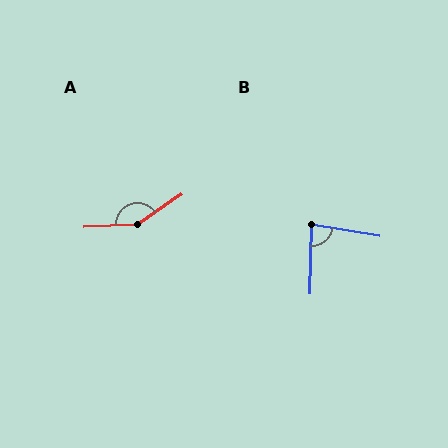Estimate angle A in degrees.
Approximately 147 degrees.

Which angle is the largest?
A, at approximately 147 degrees.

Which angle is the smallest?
B, at approximately 81 degrees.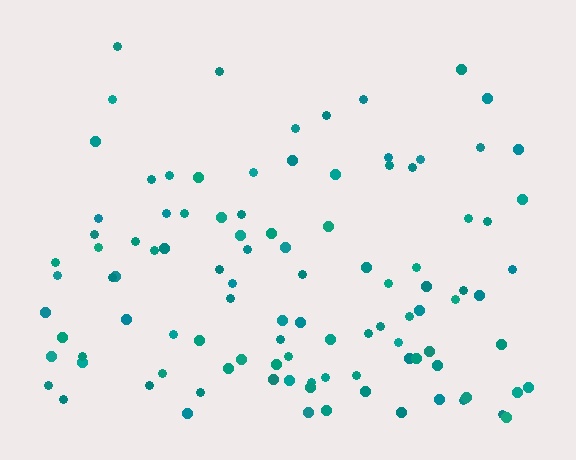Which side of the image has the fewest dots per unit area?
The top.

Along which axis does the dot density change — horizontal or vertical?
Vertical.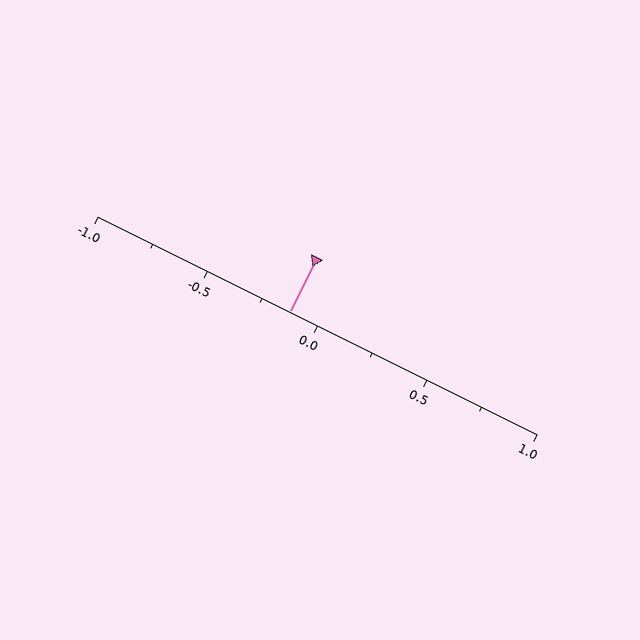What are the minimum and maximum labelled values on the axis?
The axis runs from -1.0 to 1.0.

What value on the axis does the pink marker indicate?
The marker indicates approximately -0.12.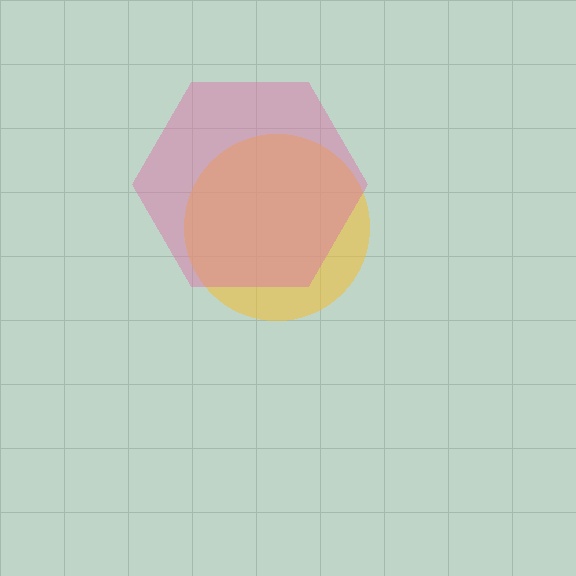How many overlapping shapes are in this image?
There are 2 overlapping shapes in the image.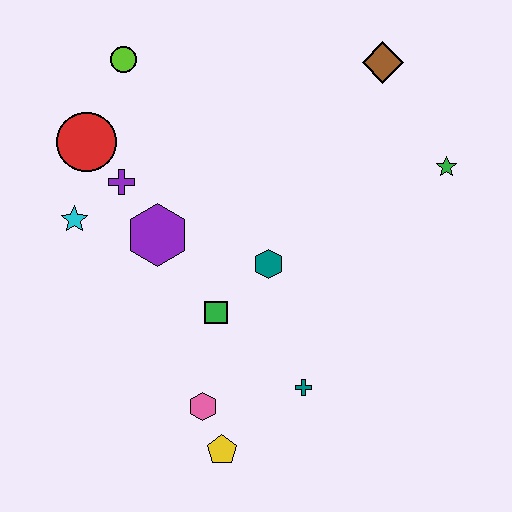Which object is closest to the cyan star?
The purple cross is closest to the cyan star.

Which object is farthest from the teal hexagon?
The lime circle is farthest from the teal hexagon.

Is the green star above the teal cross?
Yes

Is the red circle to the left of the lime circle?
Yes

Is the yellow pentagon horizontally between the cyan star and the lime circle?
No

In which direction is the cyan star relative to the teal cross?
The cyan star is to the left of the teal cross.